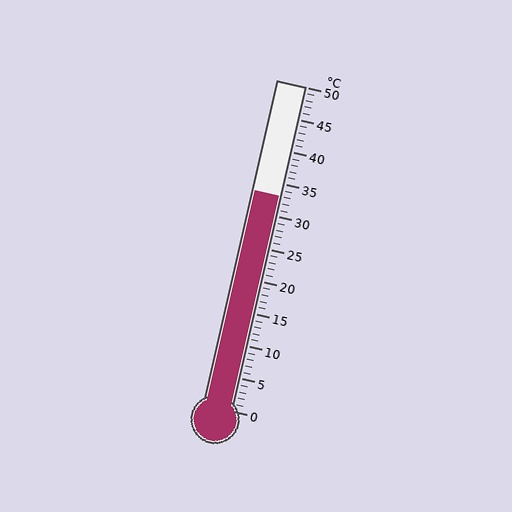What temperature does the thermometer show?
The thermometer shows approximately 33°C.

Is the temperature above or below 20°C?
The temperature is above 20°C.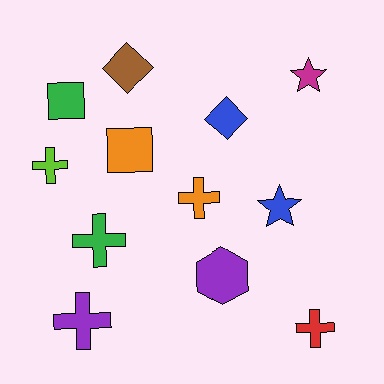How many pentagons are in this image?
There are no pentagons.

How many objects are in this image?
There are 12 objects.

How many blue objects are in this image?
There are 2 blue objects.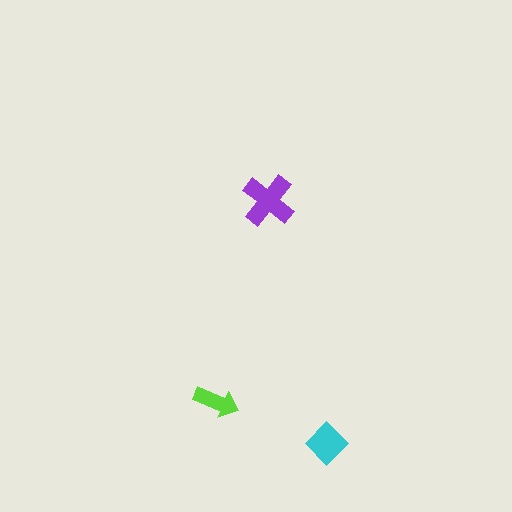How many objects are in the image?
There are 3 objects in the image.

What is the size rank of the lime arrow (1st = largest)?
3rd.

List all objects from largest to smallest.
The purple cross, the cyan diamond, the lime arrow.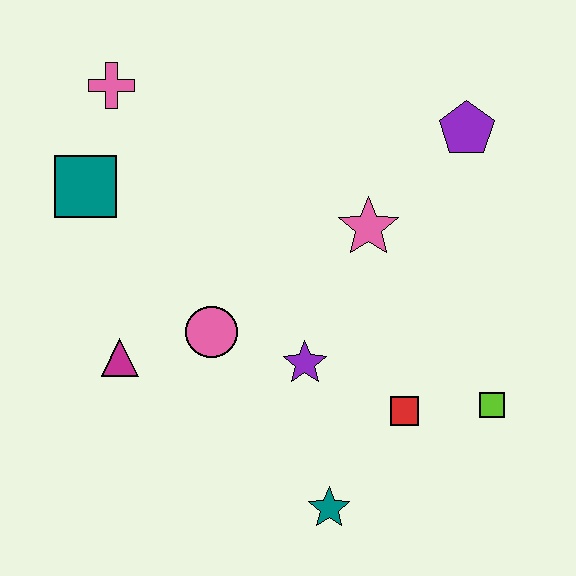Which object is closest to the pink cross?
The teal square is closest to the pink cross.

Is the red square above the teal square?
No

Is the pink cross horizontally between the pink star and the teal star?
No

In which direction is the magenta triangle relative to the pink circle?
The magenta triangle is to the left of the pink circle.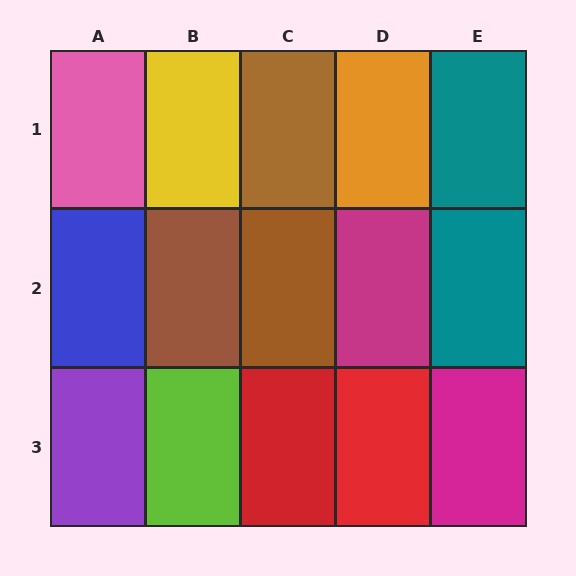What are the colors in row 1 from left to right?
Pink, yellow, brown, orange, teal.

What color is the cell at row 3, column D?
Red.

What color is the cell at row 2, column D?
Magenta.